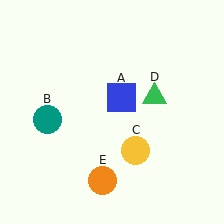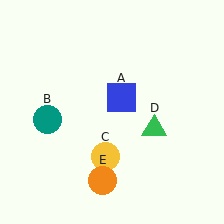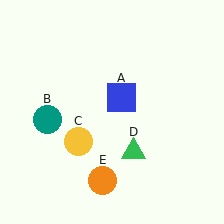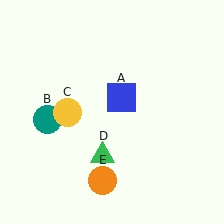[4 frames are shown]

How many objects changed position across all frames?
2 objects changed position: yellow circle (object C), green triangle (object D).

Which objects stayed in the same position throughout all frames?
Blue square (object A) and teal circle (object B) and orange circle (object E) remained stationary.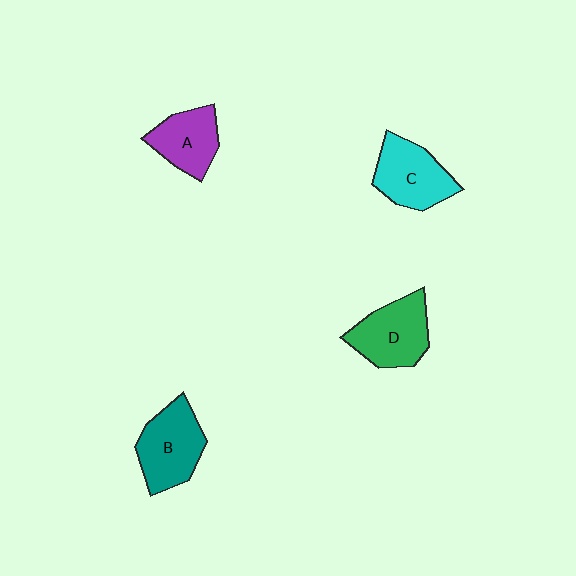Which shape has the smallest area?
Shape A (purple).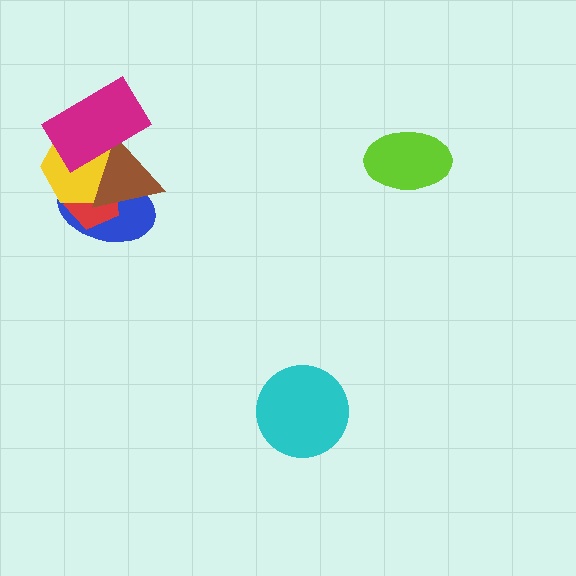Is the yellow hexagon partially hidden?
Yes, it is partially covered by another shape.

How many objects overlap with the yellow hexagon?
4 objects overlap with the yellow hexagon.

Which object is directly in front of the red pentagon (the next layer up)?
The yellow hexagon is directly in front of the red pentagon.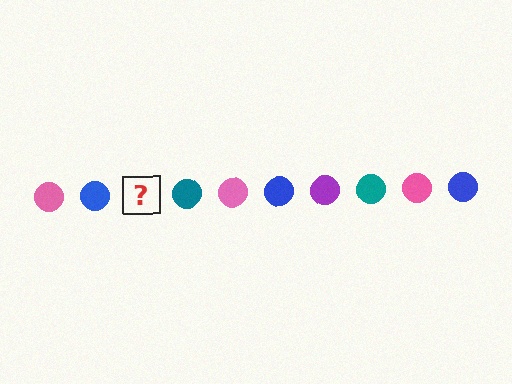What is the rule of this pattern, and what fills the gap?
The rule is that the pattern cycles through pink, blue, purple, teal circles. The gap should be filled with a purple circle.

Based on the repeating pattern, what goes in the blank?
The blank should be a purple circle.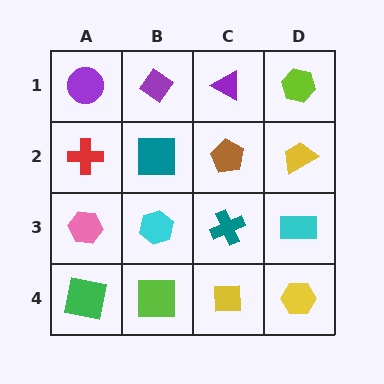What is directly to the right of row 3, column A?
A cyan hexagon.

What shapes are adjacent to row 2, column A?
A purple circle (row 1, column A), a pink hexagon (row 3, column A), a teal square (row 2, column B).